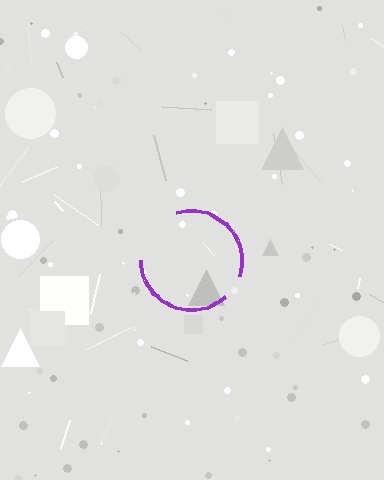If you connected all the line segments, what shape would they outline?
They would outline a circle.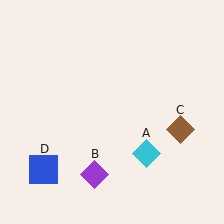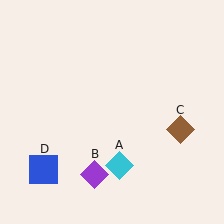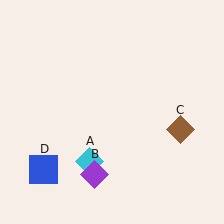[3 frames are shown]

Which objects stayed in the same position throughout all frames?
Purple diamond (object B) and brown diamond (object C) and blue square (object D) remained stationary.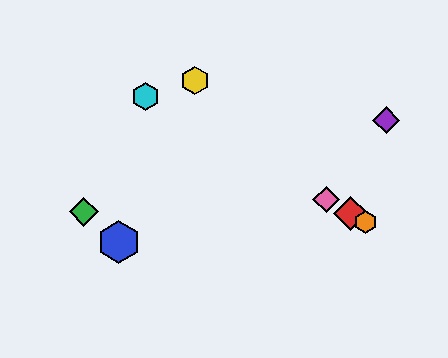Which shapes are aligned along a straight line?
The red diamond, the orange hexagon, the cyan hexagon, the pink diamond are aligned along a straight line.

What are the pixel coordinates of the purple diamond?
The purple diamond is at (386, 120).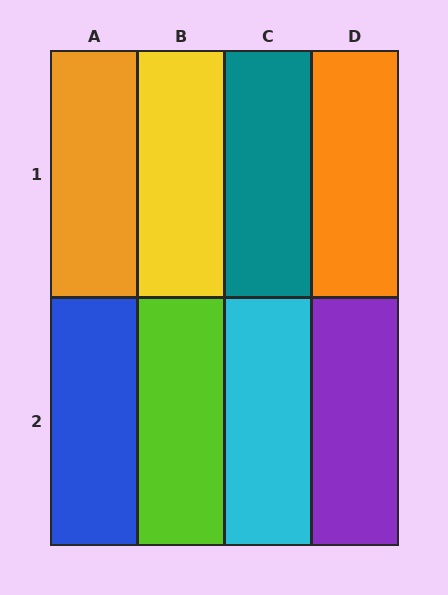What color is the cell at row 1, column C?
Teal.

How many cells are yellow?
1 cell is yellow.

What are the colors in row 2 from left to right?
Blue, lime, cyan, purple.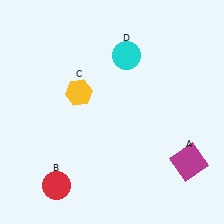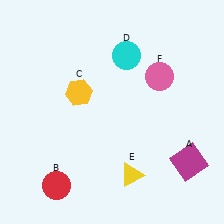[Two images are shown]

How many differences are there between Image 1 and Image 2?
There are 2 differences between the two images.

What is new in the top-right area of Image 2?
A pink circle (F) was added in the top-right area of Image 2.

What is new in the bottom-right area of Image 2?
A yellow triangle (E) was added in the bottom-right area of Image 2.